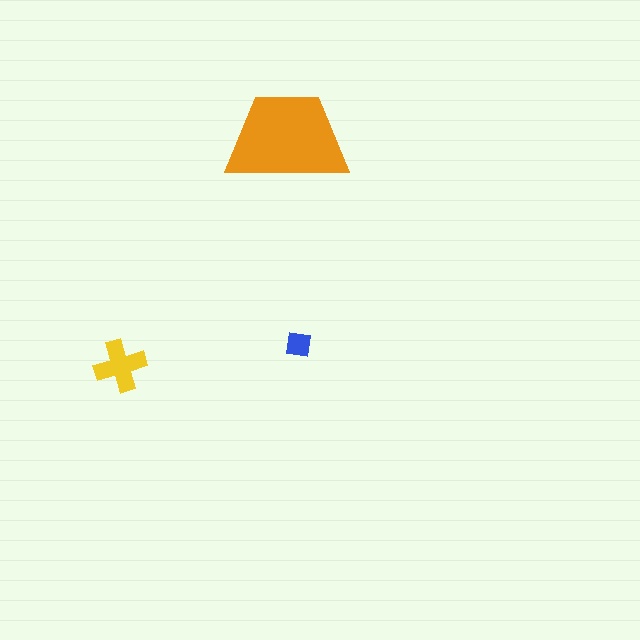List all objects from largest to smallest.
The orange trapezoid, the yellow cross, the blue square.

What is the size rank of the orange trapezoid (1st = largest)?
1st.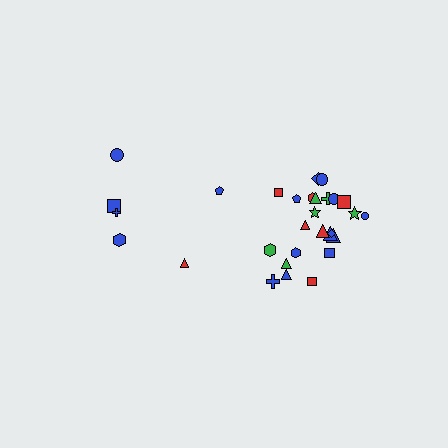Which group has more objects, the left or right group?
The right group.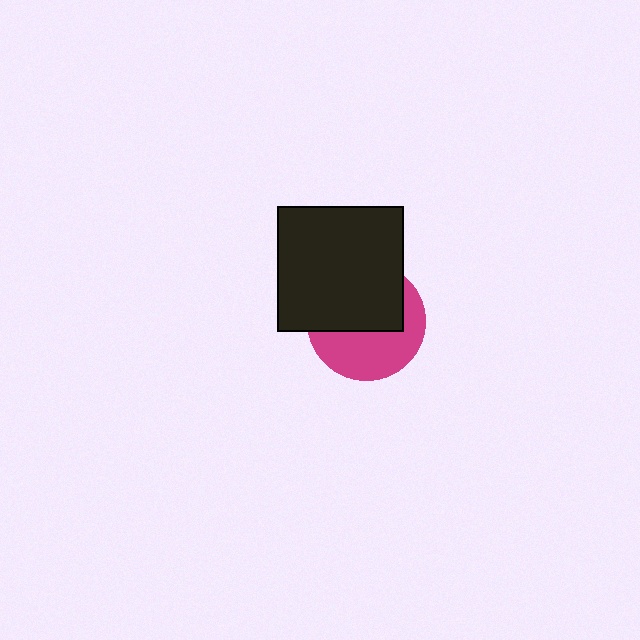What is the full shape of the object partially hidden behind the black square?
The partially hidden object is a magenta circle.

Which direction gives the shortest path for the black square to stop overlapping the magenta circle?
Moving up gives the shortest separation.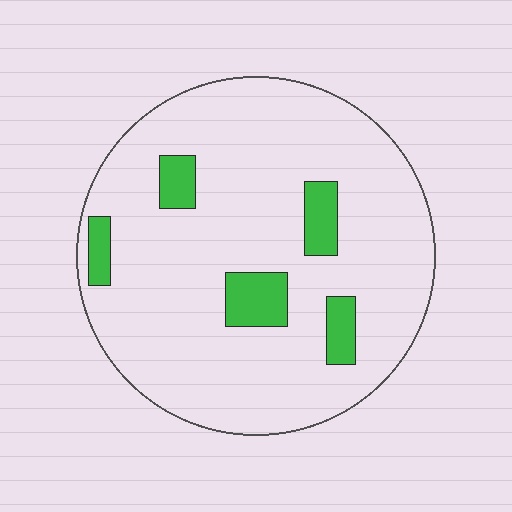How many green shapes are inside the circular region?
5.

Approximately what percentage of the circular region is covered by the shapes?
Approximately 10%.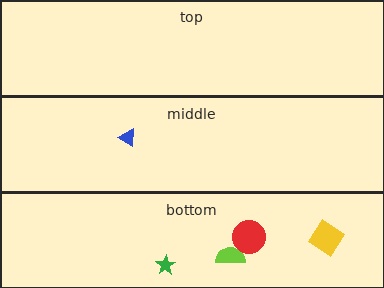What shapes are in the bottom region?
The green star, the lime semicircle, the yellow diamond, the red circle.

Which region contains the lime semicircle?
The bottom region.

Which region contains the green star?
The bottom region.